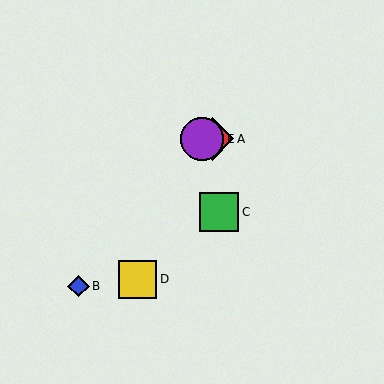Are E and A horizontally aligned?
Yes, both are at y≈139.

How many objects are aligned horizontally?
2 objects (A, E) are aligned horizontally.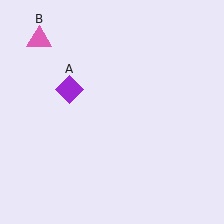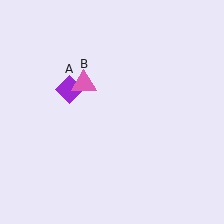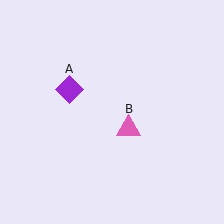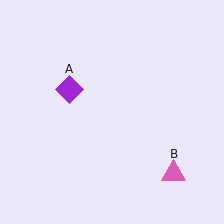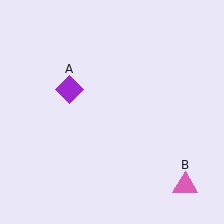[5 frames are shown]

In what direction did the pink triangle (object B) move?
The pink triangle (object B) moved down and to the right.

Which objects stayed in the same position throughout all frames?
Purple diamond (object A) remained stationary.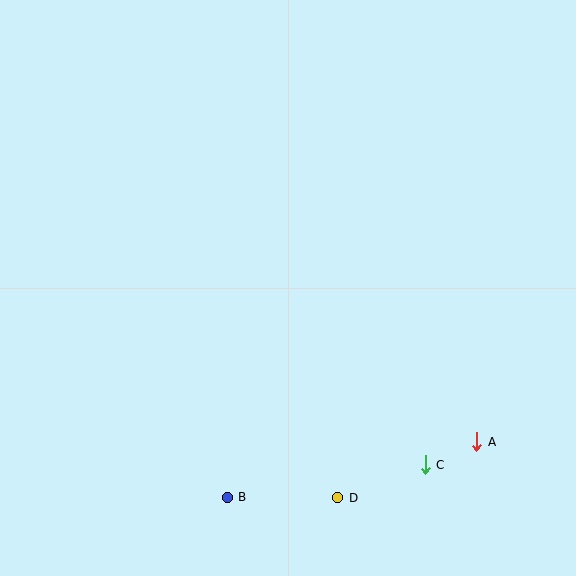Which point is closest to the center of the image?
Point D at (338, 498) is closest to the center.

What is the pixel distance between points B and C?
The distance between B and C is 200 pixels.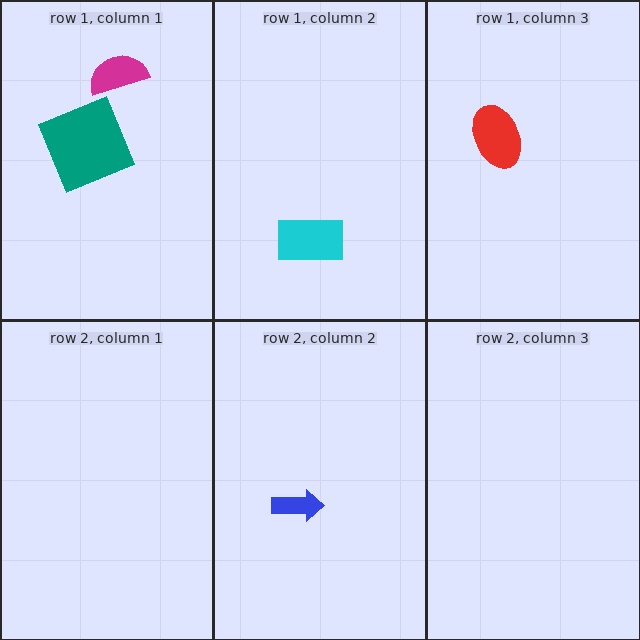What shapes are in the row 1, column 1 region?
The magenta semicircle, the teal square.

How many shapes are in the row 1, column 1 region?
2.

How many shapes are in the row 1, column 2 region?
1.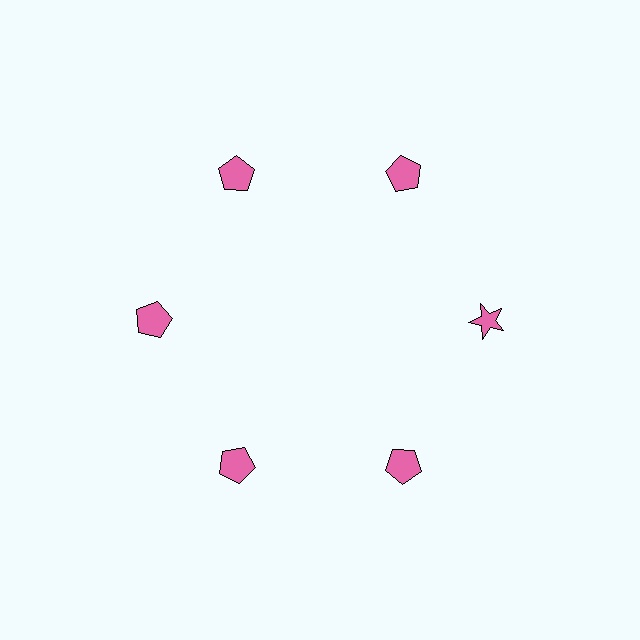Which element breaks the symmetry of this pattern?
The pink star at roughly the 3 o'clock position breaks the symmetry. All other shapes are pink pentagons.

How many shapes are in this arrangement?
There are 6 shapes arranged in a ring pattern.